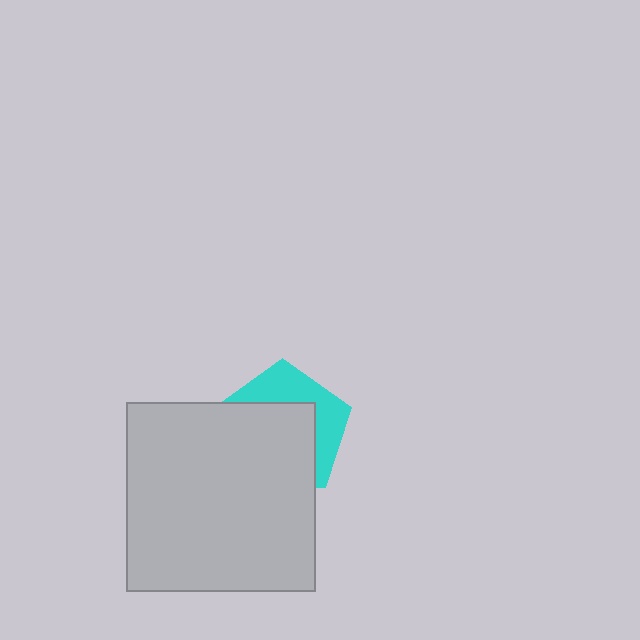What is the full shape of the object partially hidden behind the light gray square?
The partially hidden object is a cyan pentagon.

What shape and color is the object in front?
The object in front is a light gray square.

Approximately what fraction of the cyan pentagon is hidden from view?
Roughly 62% of the cyan pentagon is hidden behind the light gray square.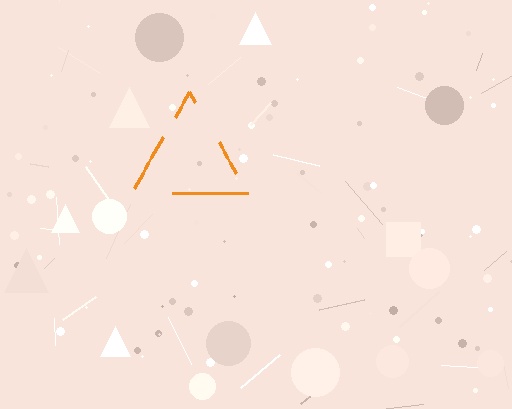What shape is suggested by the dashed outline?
The dashed outline suggests a triangle.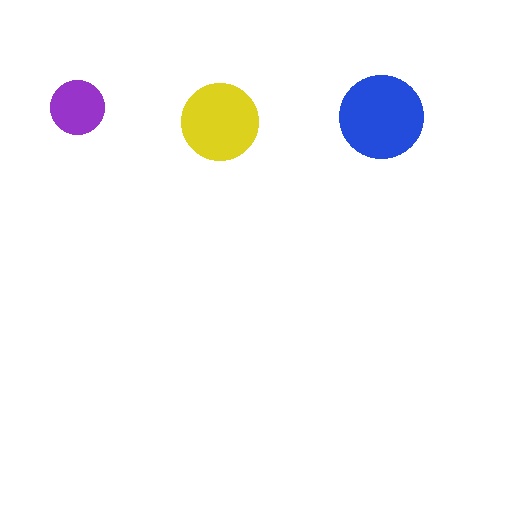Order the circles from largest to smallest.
the blue one, the yellow one, the purple one.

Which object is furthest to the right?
The blue circle is rightmost.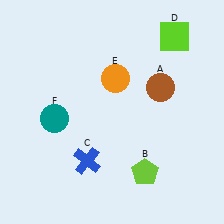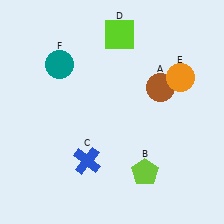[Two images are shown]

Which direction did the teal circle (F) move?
The teal circle (F) moved up.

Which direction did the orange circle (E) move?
The orange circle (E) moved right.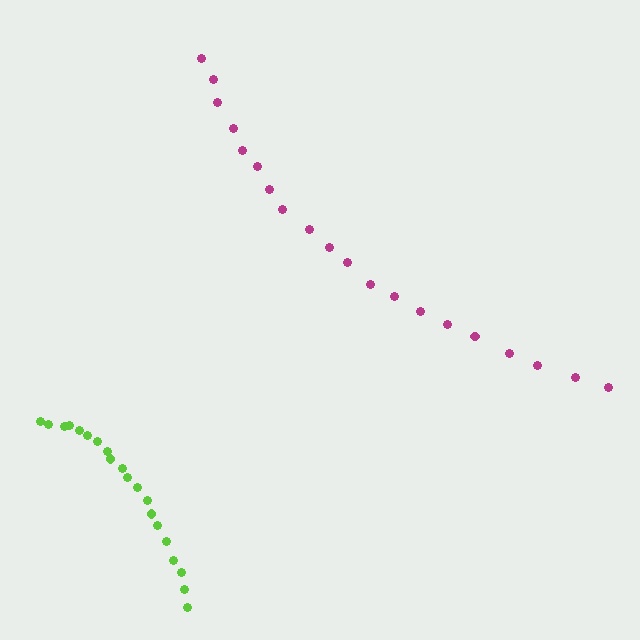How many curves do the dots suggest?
There are 2 distinct paths.